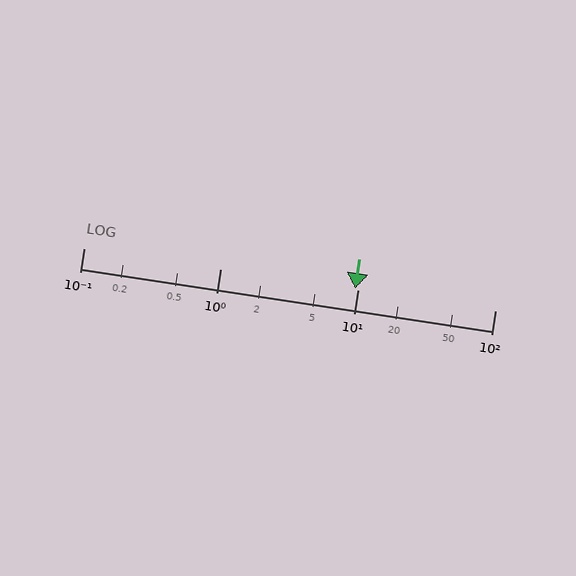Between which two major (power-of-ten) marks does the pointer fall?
The pointer is between 1 and 10.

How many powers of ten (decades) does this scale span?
The scale spans 3 decades, from 0.1 to 100.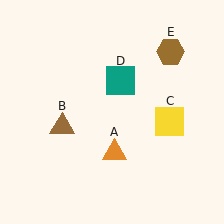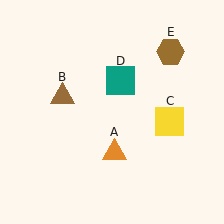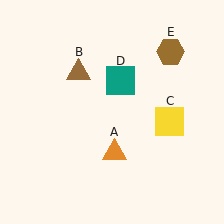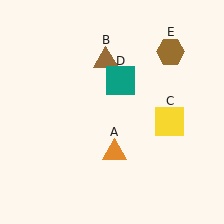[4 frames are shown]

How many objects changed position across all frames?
1 object changed position: brown triangle (object B).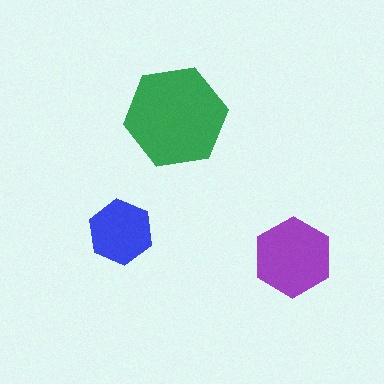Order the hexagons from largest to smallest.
the green one, the purple one, the blue one.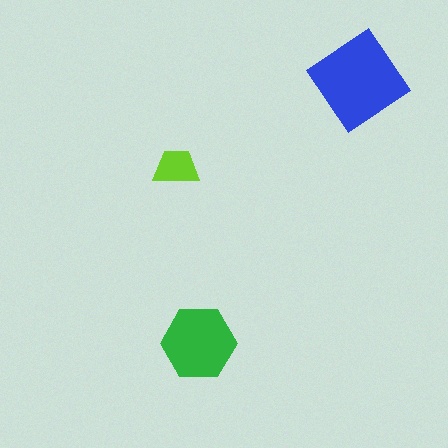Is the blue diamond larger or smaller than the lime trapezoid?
Larger.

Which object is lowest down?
The green hexagon is bottommost.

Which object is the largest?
The blue diamond.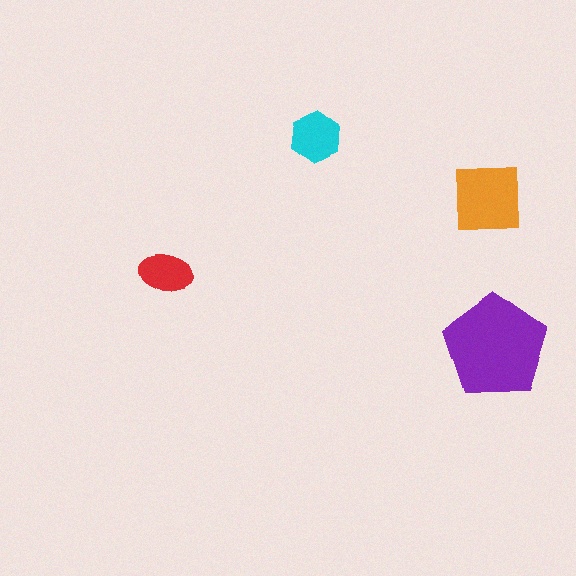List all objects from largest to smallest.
The purple pentagon, the orange square, the cyan hexagon, the red ellipse.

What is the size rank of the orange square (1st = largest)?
2nd.